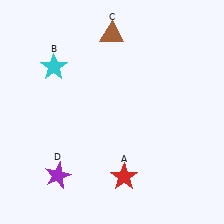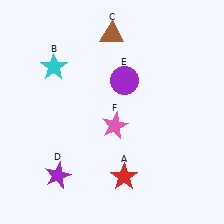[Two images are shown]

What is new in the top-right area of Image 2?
A purple circle (E) was added in the top-right area of Image 2.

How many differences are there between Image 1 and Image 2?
There are 2 differences between the two images.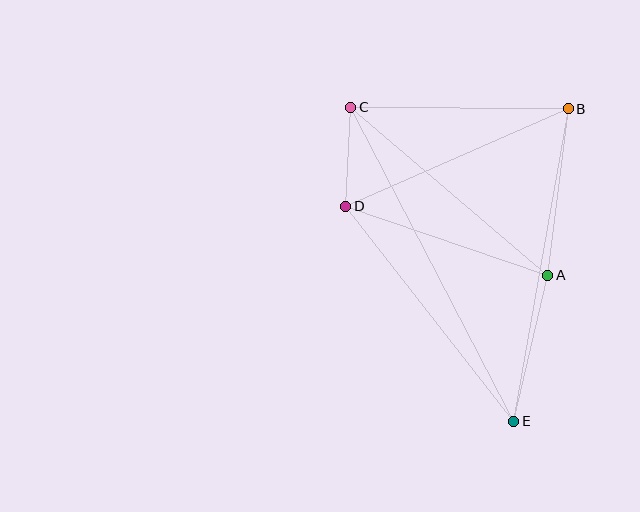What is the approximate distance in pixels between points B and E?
The distance between B and E is approximately 317 pixels.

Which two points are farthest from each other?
Points C and E are farthest from each other.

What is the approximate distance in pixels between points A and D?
The distance between A and D is approximately 213 pixels.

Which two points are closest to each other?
Points C and D are closest to each other.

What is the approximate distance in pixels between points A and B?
The distance between A and B is approximately 168 pixels.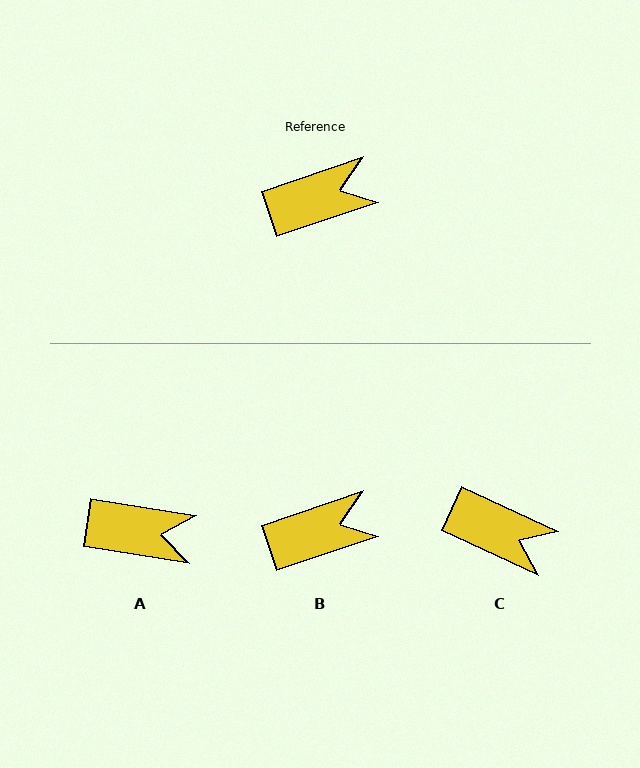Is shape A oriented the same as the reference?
No, it is off by about 28 degrees.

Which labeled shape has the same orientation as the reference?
B.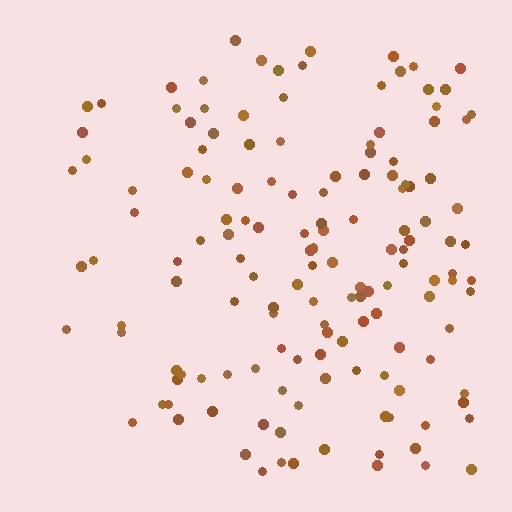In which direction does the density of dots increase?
From left to right, with the right side densest.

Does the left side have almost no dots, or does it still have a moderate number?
Still a moderate number, just noticeably fewer than the right.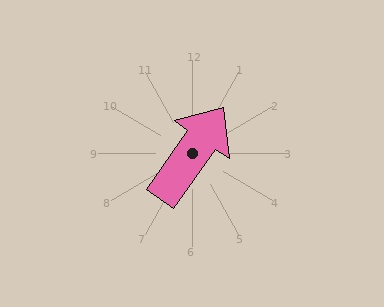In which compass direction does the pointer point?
Northeast.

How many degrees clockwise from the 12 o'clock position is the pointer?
Approximately 35 degrees.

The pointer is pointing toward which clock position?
Roughly 1 o'clock.